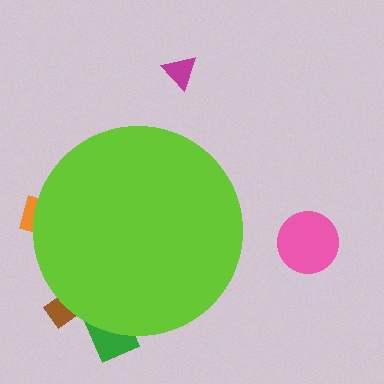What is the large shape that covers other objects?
A lime circle.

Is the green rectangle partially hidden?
Yes, the green rectangle is partially hidden behind the lime circle.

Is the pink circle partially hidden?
No, the pink circle is fully visible.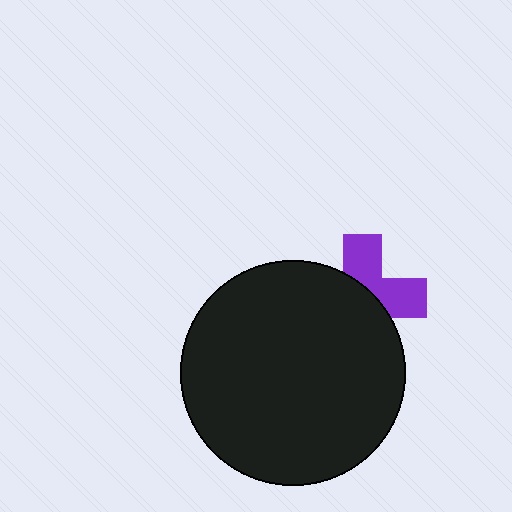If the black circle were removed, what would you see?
You would see the complete purple cross.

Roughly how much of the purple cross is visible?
A small part of it is visible (roughly 44%).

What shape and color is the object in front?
The object in front is a black circle.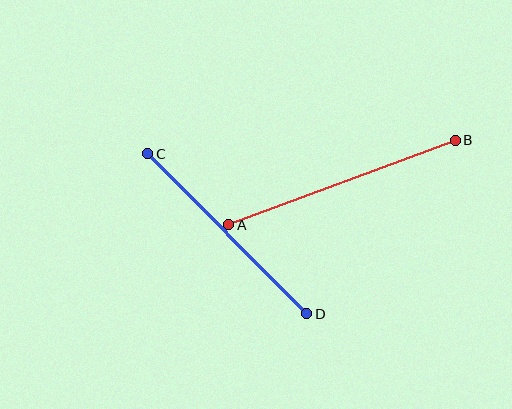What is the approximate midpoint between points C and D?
The midpoint is at approximately (227, 234) pixels.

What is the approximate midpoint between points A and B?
The midpoint is at approximately (342, 182) pixels.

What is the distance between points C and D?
The distance is approximately 225 pixels.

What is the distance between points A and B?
The distance is approximately 242 pixels.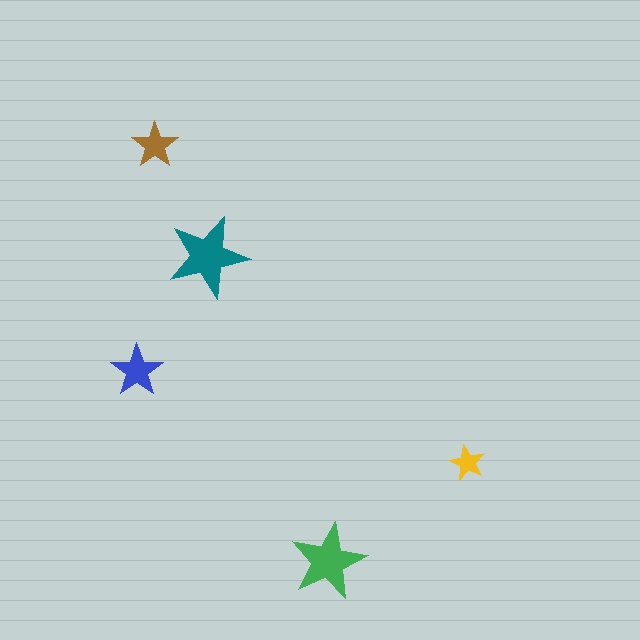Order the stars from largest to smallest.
the teal one, the green one, the blue one, the brown one, the yellow one.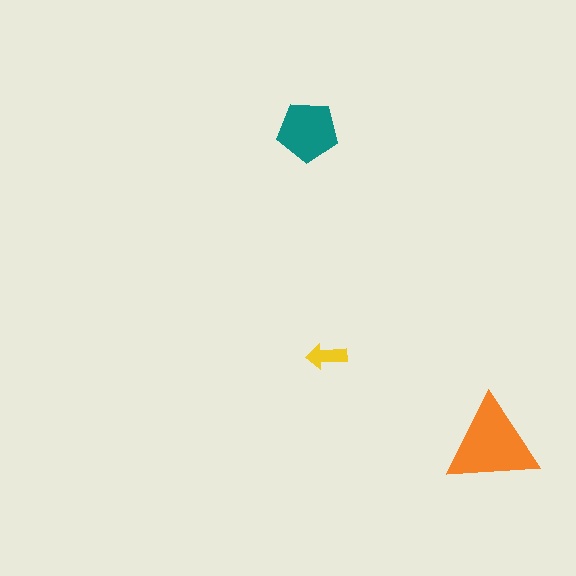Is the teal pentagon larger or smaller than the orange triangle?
Smaller.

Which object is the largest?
The orange triangle.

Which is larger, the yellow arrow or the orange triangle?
The orange triangle.